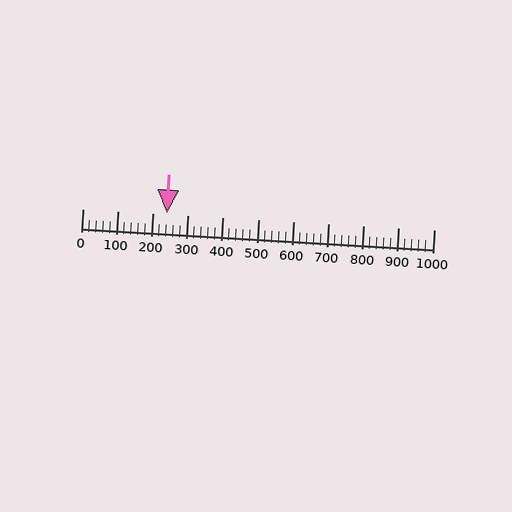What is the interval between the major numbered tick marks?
The major tick marks are spaced 100 units apart.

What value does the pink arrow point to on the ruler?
The pink arrow points to approximately 239.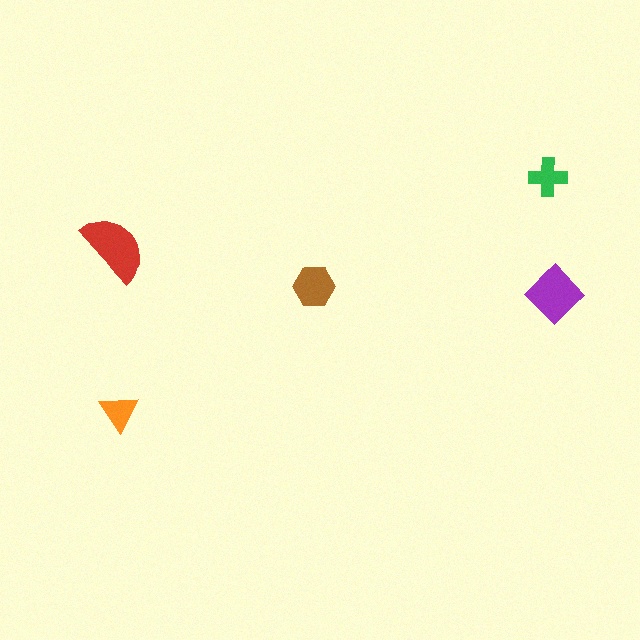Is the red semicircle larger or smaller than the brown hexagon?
Larger.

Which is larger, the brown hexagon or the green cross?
The brown hexagon.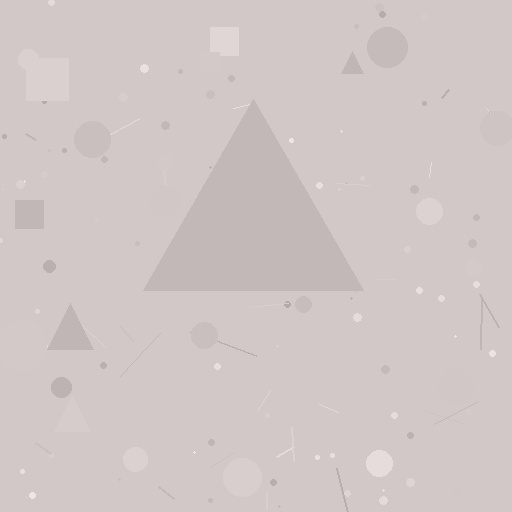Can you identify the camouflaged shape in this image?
The camouflaged shape is a triangle.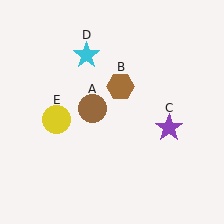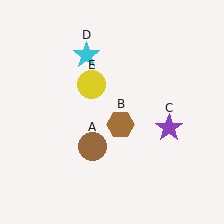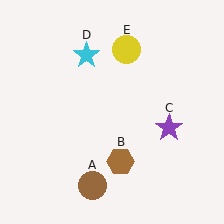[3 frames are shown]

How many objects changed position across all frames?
3 objects changed position: brown circle (object A), brown hexagon (object B), yellow circle (object E).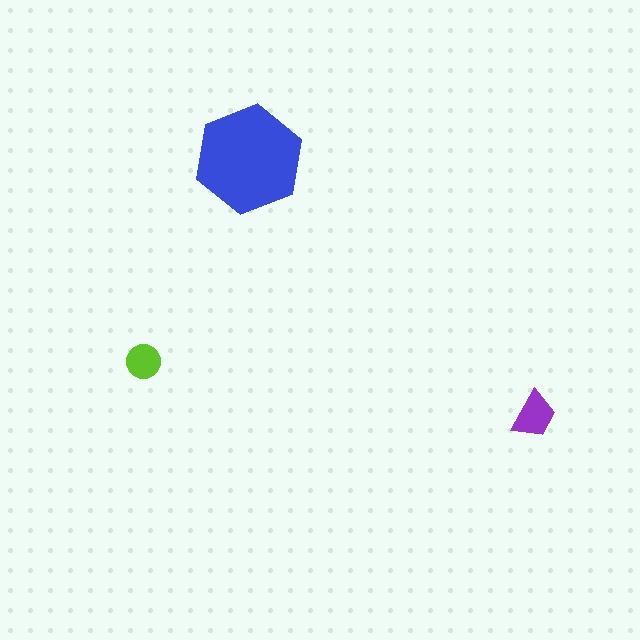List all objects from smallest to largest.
The lime circle, the purple trapezoid, the blue hexagon.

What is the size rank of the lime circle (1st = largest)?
3rd.